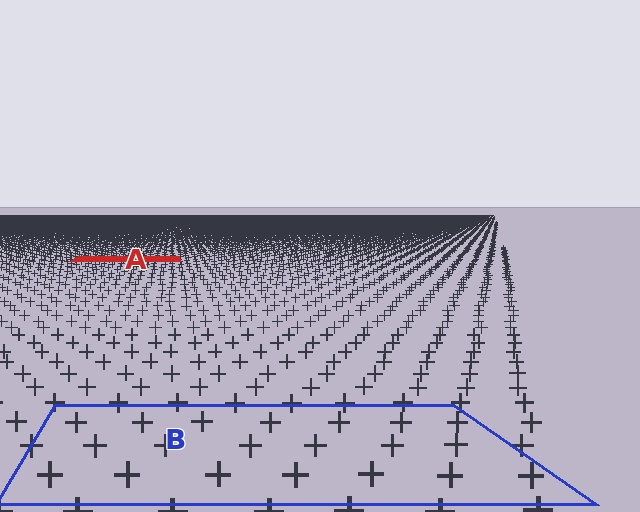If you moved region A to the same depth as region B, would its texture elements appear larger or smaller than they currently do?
They would appear larger. At a closer depth, the same texture elements are projected at a bigger on-screen size.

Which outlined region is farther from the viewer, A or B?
Region A is farther from the viewer — the texture elements inside it appear smaller and more densely packed.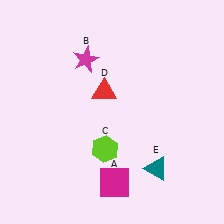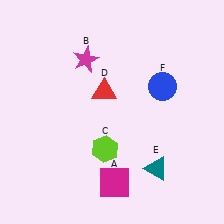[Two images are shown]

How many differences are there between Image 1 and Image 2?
There is 1 difference between the two images.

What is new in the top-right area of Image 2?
A blue circle (F) was added in the top-right area of Image 2.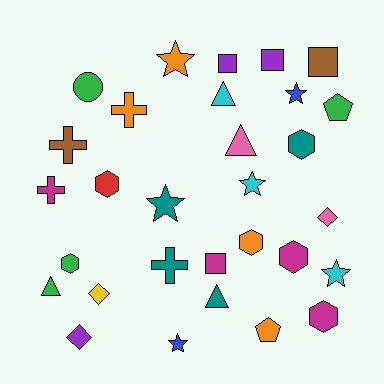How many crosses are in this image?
There are 4 crosses.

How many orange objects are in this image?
There are 4 orange objects.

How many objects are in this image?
There are 30 objects.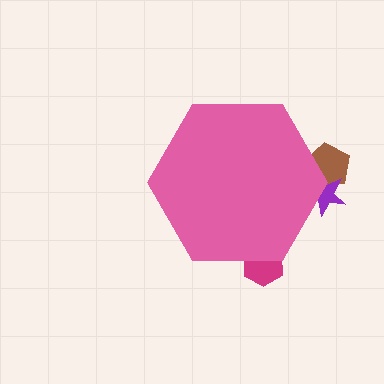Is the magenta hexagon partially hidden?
Yes, the magenta hexagon is partially hidden behind the pink hexagon.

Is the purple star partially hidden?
Yes, the purple star is partially hidden behind the pink hexagon.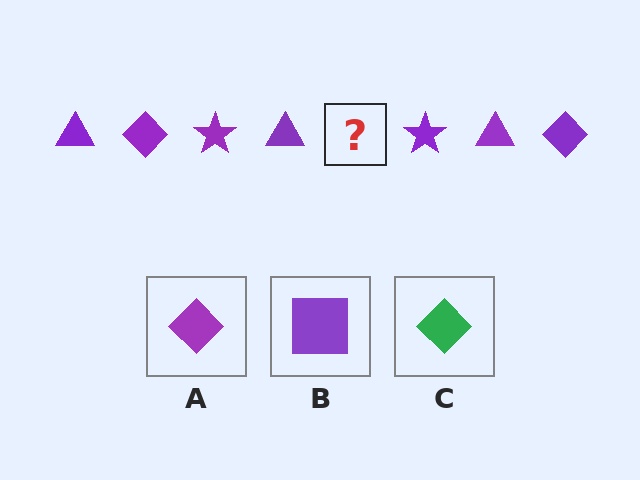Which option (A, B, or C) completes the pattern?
A.